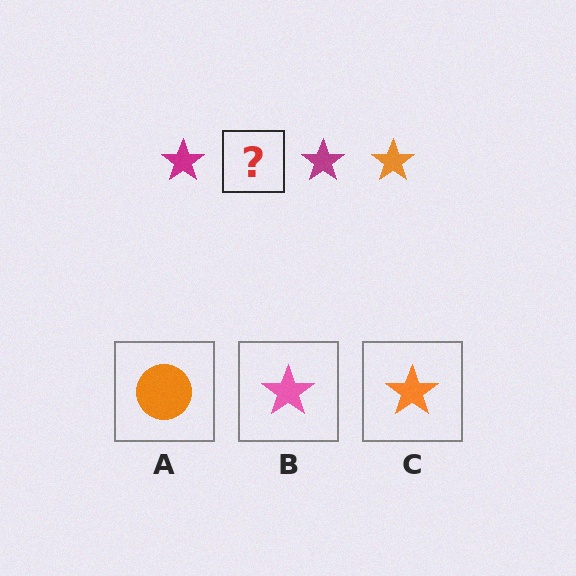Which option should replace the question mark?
Option C.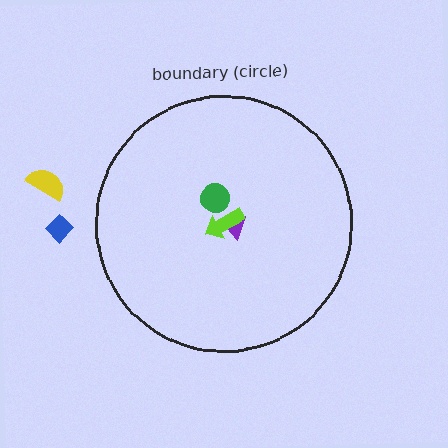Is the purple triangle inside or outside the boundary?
Inside.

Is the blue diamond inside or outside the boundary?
Outside.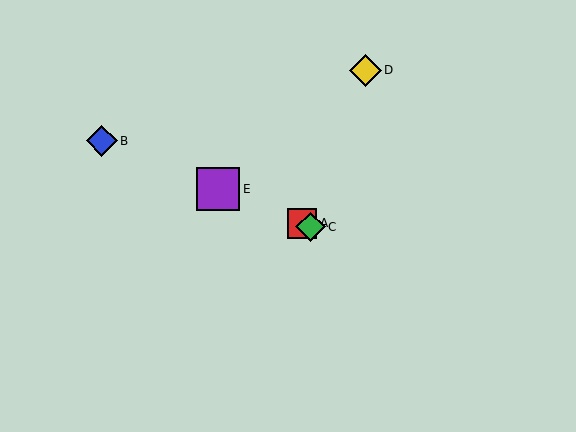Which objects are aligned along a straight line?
Objects A, B, C, E are aligned along a straight line.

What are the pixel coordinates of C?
Object C is at (311, 227).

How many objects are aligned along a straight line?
4 objects (A, B, C, E) are aligned along a straight line.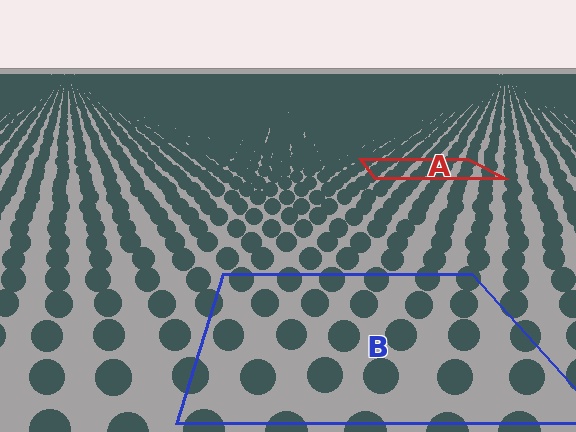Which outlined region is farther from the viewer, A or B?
Region A is farther from the viewer — the texture elements inside it appear smaller and more densely packed.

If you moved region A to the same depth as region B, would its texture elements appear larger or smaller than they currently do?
They would appear larger. At a closer depth, the same texture elements are projected at a bigger on-screen size.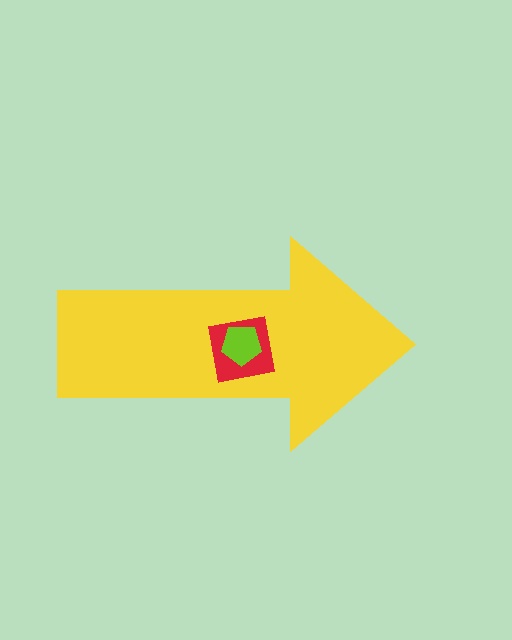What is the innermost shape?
The lime pentagon.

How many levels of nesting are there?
3.